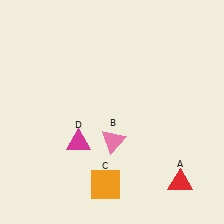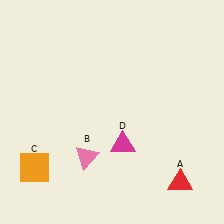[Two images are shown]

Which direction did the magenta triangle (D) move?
The magenta triangle (D) moved right.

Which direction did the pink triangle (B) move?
The pink triangle (B) moved left.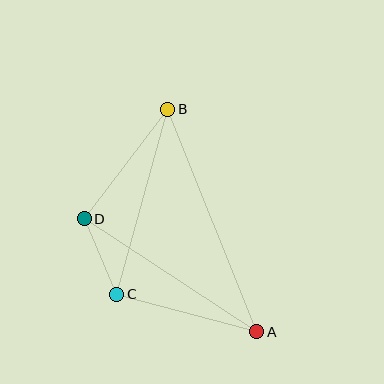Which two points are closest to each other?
Points C and D are closest to each other.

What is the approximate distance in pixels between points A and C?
The distance between A and C is approximately 145 pixels.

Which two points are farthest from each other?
Points A and B are farthest from each other.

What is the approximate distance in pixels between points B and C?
The distance between B and C is approximately 192 pixels.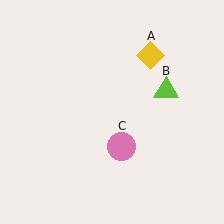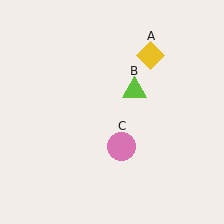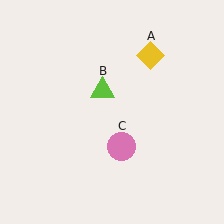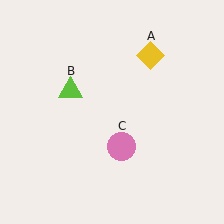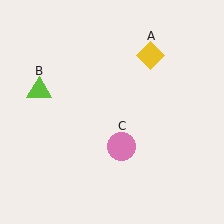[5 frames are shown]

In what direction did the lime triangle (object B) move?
The lime triangle (object B) moved left.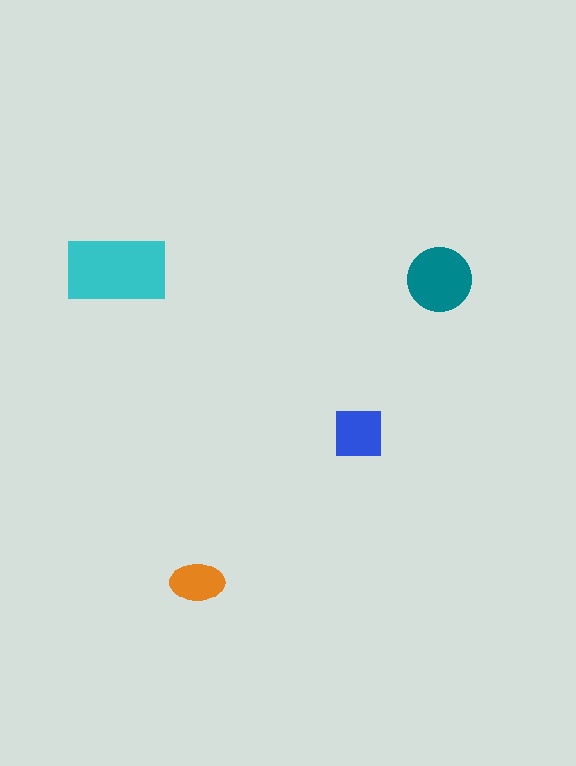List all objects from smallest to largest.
The orange ellipse, the blue square, the teal circle, the cyan rectangle.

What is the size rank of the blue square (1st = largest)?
3rd.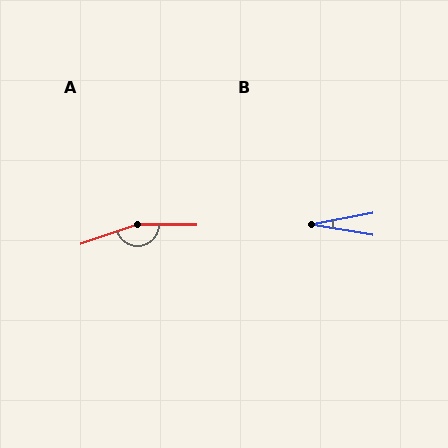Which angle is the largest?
A, at approximately 160 degrees.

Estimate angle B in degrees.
Approximately 20 degrees.